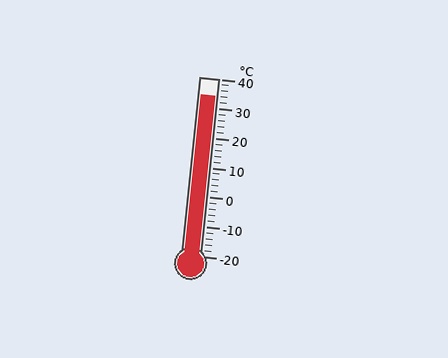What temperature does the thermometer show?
The thermometer shows approximately 34°C.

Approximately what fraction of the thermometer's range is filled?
The thermometer is filled to approximately 90% of its range.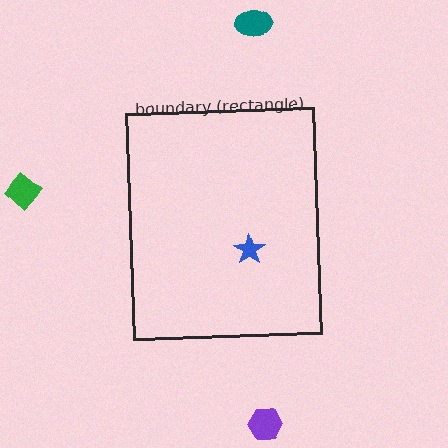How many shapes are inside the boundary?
1 inside, 3 outside.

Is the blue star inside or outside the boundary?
Inside.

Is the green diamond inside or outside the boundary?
Outside.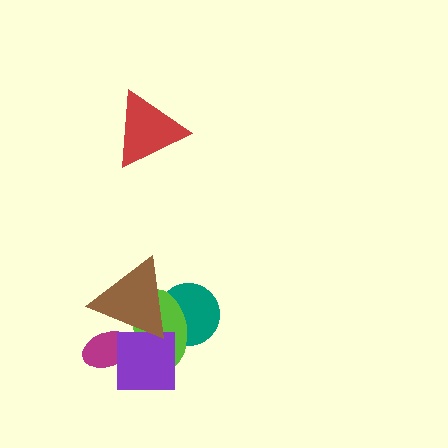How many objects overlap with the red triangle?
0 objects overlap with the red triangle.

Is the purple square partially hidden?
Yes, it is partially covered by another shape.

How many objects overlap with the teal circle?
2 objects overlap with the teal circle.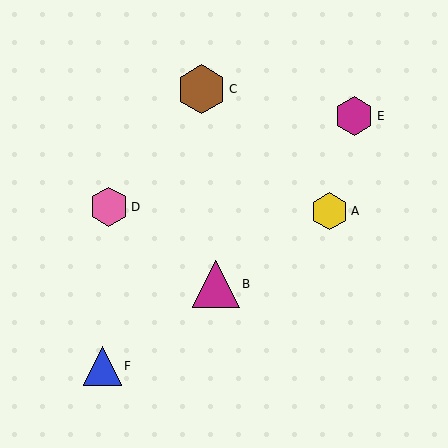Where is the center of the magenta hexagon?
The center of the magenta hexagon is at (354, 116).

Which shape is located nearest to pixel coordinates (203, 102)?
The brown hexagon (labeled C) at (202, 89) is nearest to that location.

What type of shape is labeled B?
Shape B is a magenta triangle.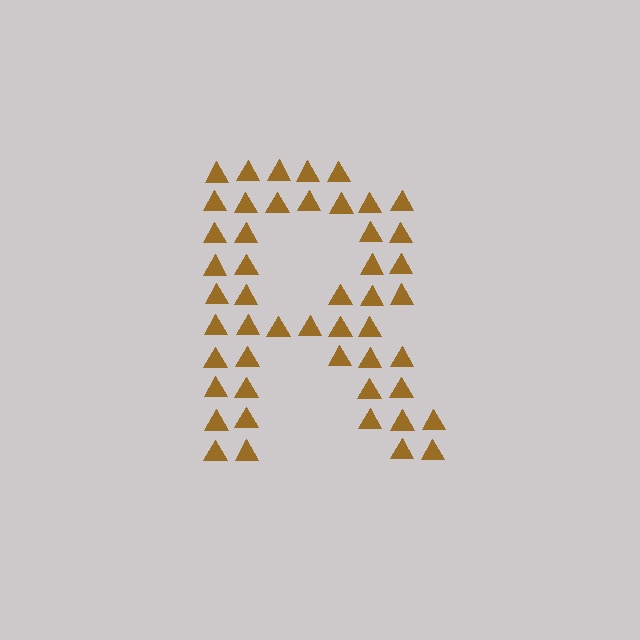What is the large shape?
The large shape is the letter R.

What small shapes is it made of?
It is made of small triangles.